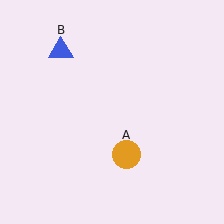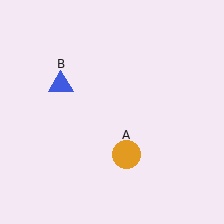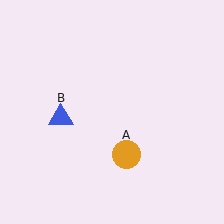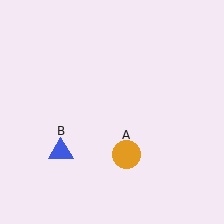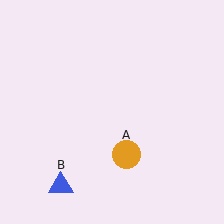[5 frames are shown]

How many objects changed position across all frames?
1 object changed position: blue triangle (object B).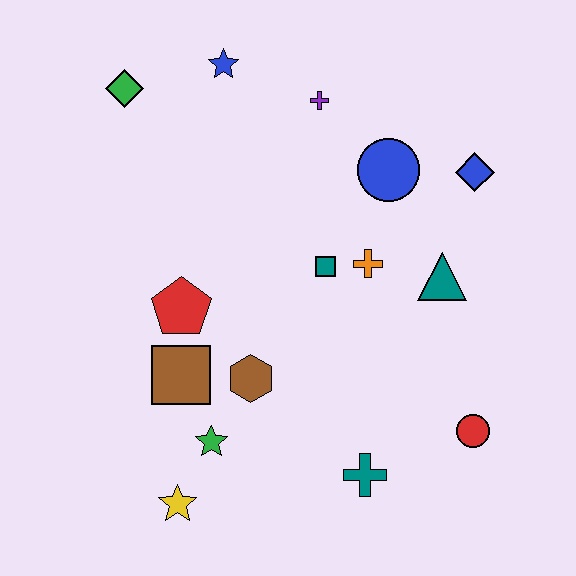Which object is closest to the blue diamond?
The blue circle is closest to the blue diamond.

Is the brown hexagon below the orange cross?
Yes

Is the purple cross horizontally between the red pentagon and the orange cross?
Yes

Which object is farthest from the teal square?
The yellow star is farthest from the teal square.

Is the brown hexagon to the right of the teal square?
No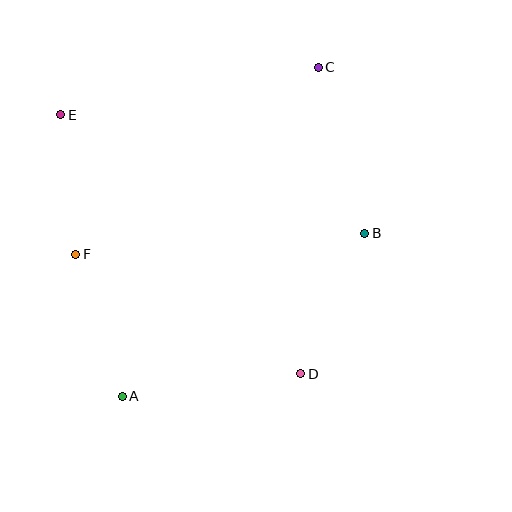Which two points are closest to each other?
Points E and F are closest to each other.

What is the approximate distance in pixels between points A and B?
The distance between A and B is approximately 292 pixels.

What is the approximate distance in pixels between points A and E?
The distance between A and E is approximately 288 pixels.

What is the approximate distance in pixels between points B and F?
The distance between B and F is approximately 290 pixels.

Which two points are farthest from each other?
Points A and C are farthest from each other.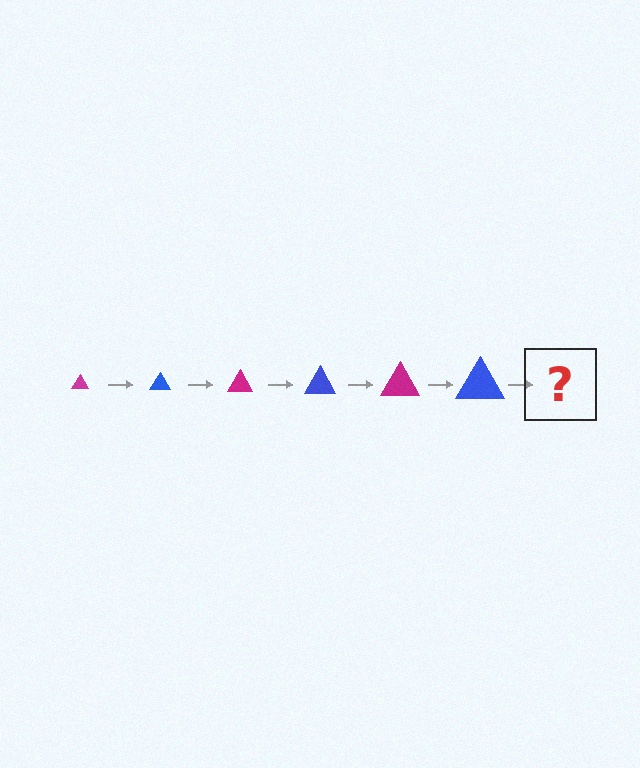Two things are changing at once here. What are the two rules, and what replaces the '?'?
The two rules are that the triangle grows larger each step and the color cycles through magenta and blue. The '?' should be a magenta triangle, larger than the previous one.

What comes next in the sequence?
The next element should be a magenta triangle, larger than the previous one.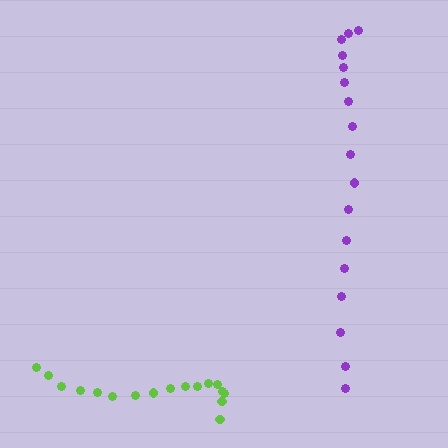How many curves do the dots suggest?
There are 2 distinct paths.